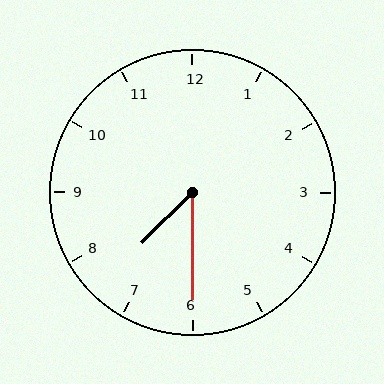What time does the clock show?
7:30.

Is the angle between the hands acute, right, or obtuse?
It is acute.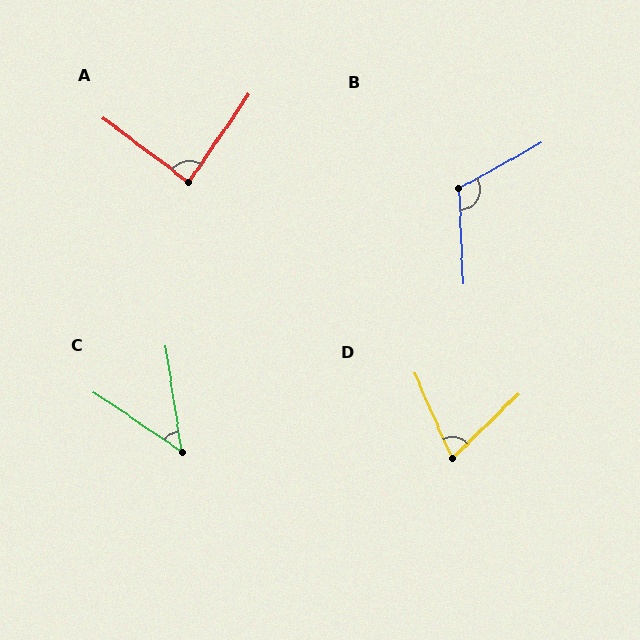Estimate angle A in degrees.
Approximately 88 degrees.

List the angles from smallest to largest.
C (47°), D (70°), A (88°), B (117°).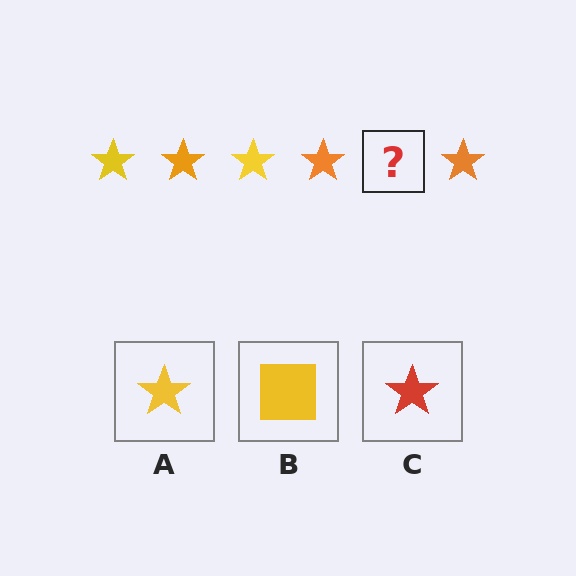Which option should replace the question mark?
Option A.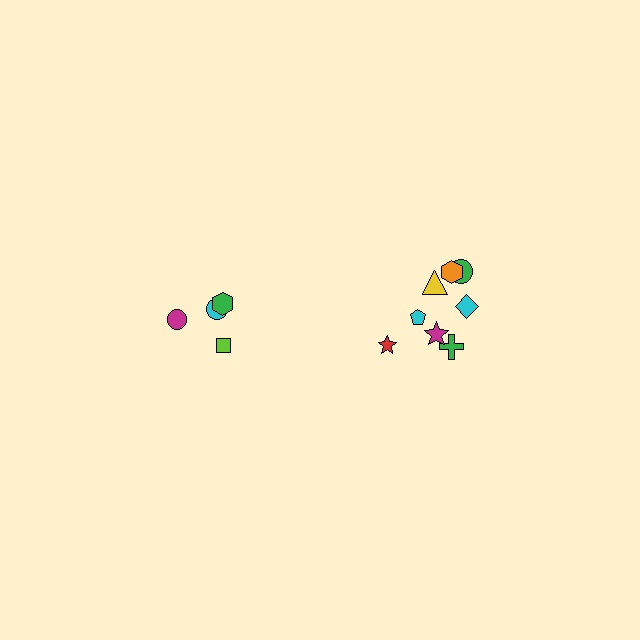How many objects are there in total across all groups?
There are 12 objects.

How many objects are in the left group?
There are 4 objects.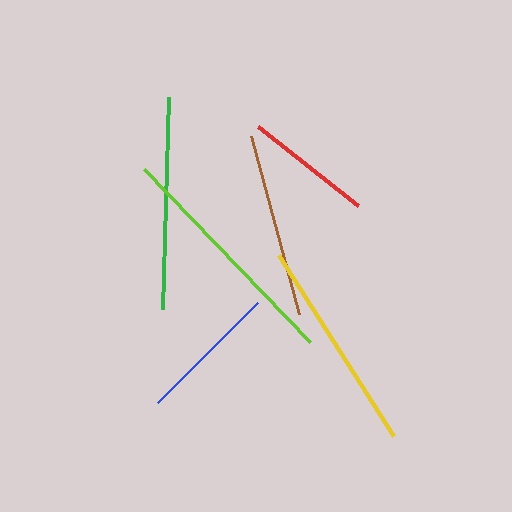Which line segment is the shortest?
The red line is the shortest at approximately 127 pixels.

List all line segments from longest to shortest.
From longest to shortest: lime, yellow, green, brown, blue, red.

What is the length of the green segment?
The green segment is approximately 212 pixels long.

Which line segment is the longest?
The lime line is the longest at approximately 240 pixels.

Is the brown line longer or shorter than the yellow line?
The yellow line is longer than the brown line.